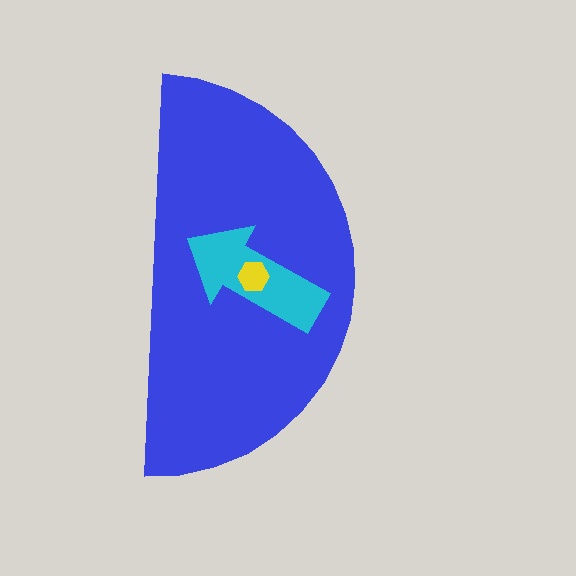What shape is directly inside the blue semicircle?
The cyan arrow.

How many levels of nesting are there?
3.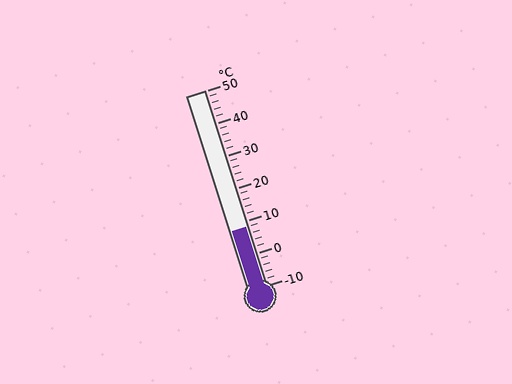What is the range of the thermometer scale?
The thermometer scale ranges from -10°C to 50°C.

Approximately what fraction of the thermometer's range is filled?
The thermometer is filled to approximately 30% of its range.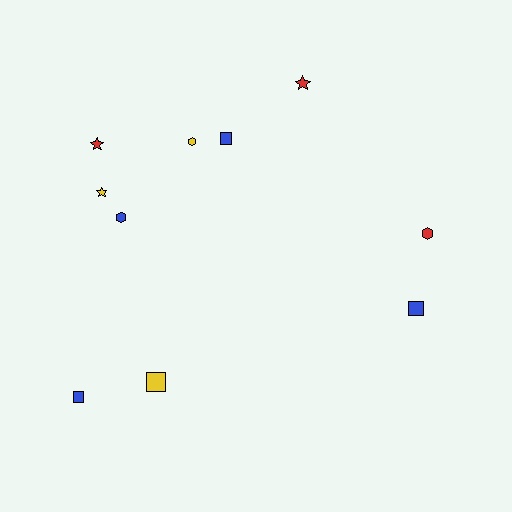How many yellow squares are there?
There is 1 yellow square.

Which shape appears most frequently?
Square, with 4 objects.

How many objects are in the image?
There are 10 objects.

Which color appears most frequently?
Blue, with 4 objects.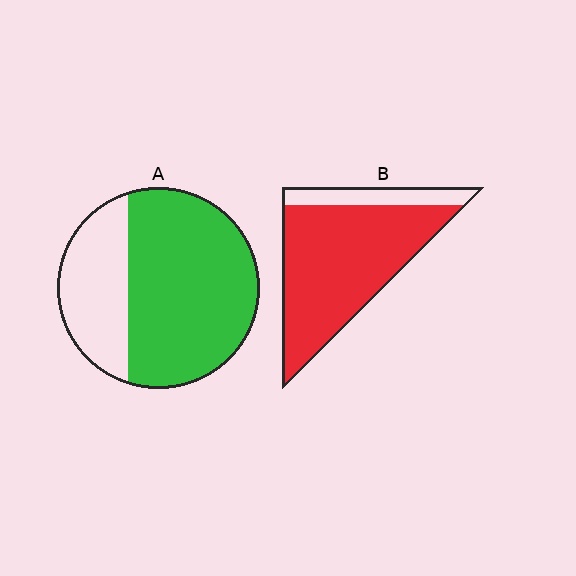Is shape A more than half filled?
Yes.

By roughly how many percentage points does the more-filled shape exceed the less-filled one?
By roughly 15 percentage points (B over A).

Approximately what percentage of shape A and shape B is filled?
A is approximately 70% and B is approximately 85%.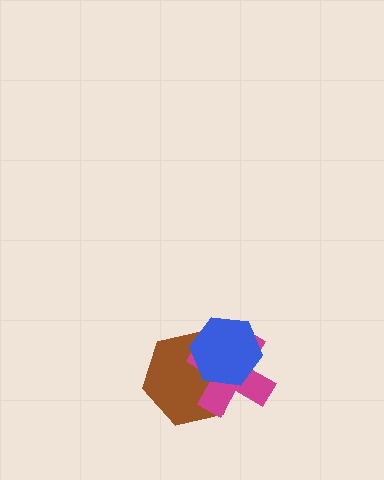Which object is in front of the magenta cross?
The blue hexagon is in front of the magenta cross.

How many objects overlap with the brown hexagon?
2 objects overlap with the brown hexagon.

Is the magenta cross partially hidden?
Yes, it is partially covered by another shape.